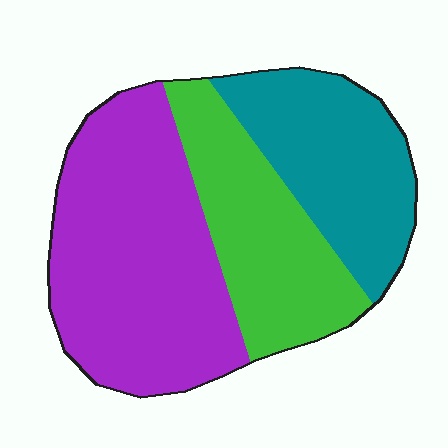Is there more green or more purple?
Purple.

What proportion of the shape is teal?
Teal covers around 25% of the shape.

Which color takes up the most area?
Purple, at roughly 45%.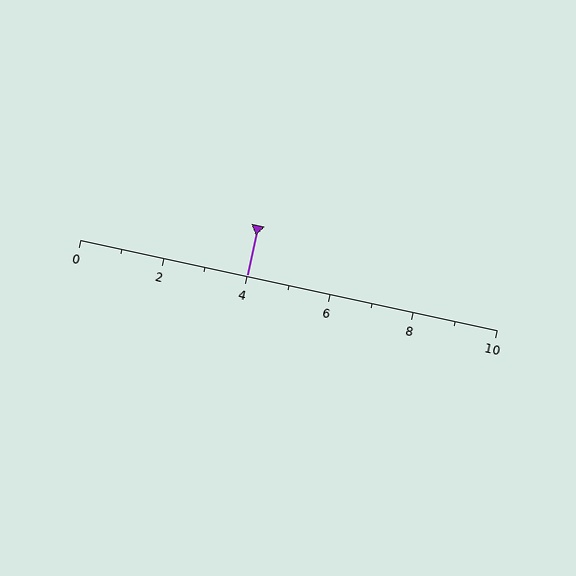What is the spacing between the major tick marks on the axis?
The major ticks are spaced 2 apart.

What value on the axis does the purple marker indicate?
The marker indicates approximately 4.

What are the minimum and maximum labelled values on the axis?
The axis runs from 0 to 10.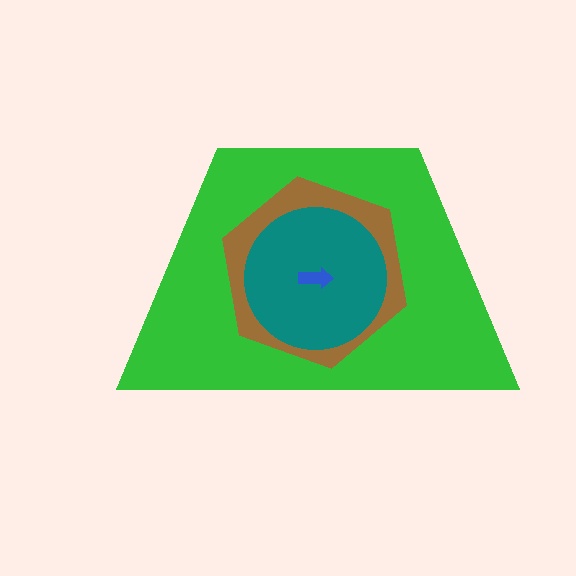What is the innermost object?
The blue arrow.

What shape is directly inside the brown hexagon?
The teal circle.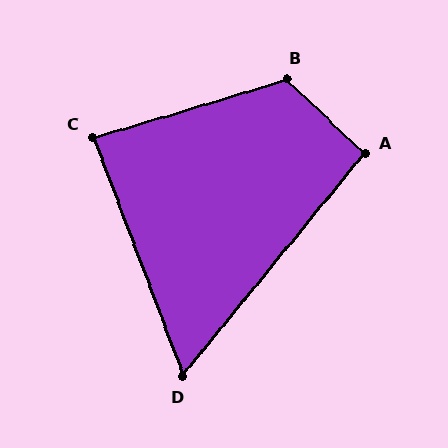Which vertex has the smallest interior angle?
D, at approximately 60 degrees.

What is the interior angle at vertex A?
Approximately 94 degrees (approximately right).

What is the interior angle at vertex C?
Approximately 86 degrees (approximately right).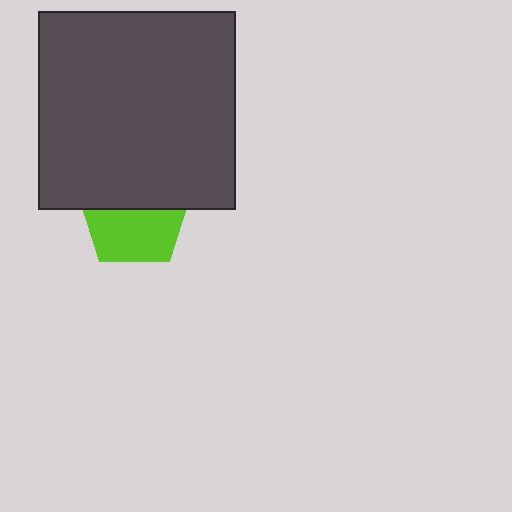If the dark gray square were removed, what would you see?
You would see the complete lime pentagon.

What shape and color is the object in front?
The object in front is a dark gray square.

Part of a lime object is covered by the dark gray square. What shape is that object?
It is a pentagon.